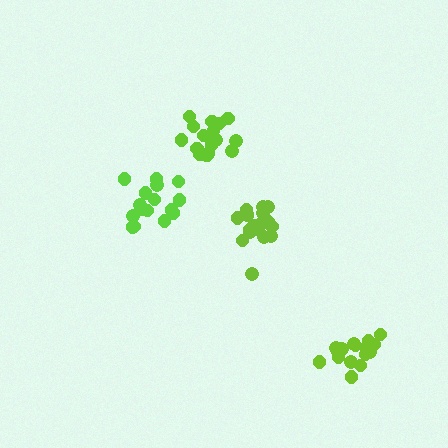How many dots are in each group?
Group 1: 17 dots, Group 2: 17 dots, Group 3: 17 dots, Group 4: 17 dots (68 total).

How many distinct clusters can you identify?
There are 4 distinct clusters.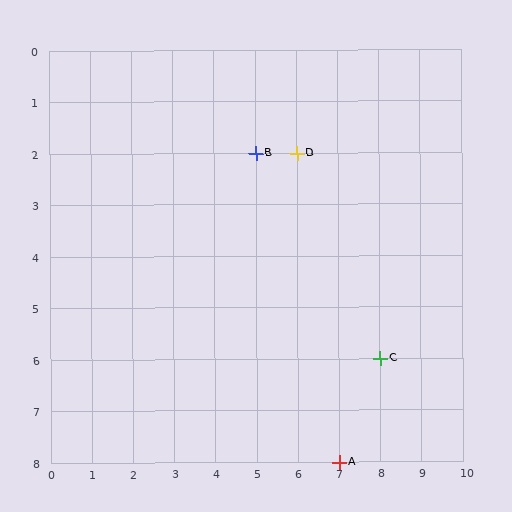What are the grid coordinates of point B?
Point B is at grid coordinates (5, 2).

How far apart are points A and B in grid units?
Points A and B are 2 columns and 6 rows apart (about 6.3 grid units diagonally).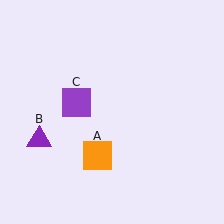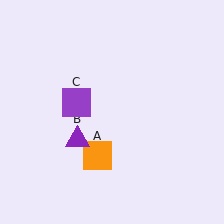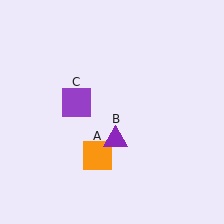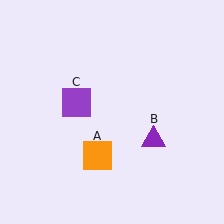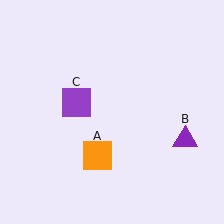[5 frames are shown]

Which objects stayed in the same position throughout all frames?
Orange square (object A) and purple square (object C) remained stationary.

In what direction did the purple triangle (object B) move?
The purple triangle (object B) moved right.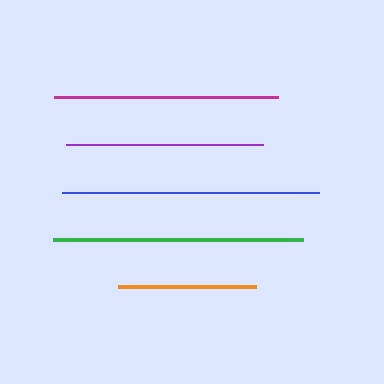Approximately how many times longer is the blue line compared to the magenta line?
The blue line is approximately 1.1 times the length of the magenta line.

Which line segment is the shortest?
The orange line is the shortest at approximately 138 pixels.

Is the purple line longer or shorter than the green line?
The green line is longer than the purple line.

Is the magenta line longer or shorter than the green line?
The green line is longer than the magenta line.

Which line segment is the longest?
The blue line is the longest at approximately 258 pixels.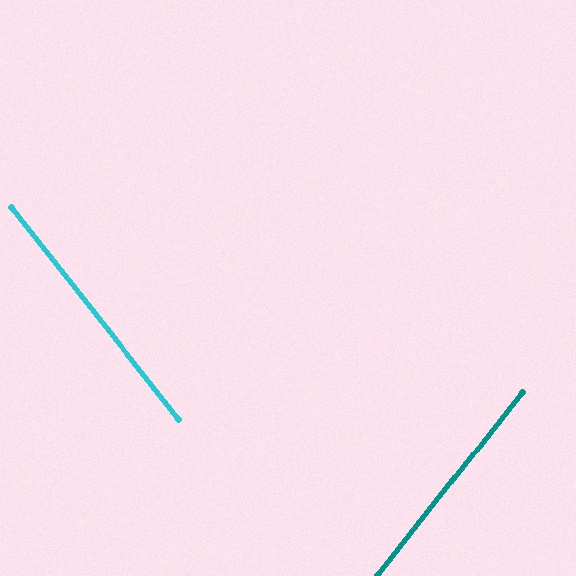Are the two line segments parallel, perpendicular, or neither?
Neither parallel nor perpendicular — they differ by about 76°.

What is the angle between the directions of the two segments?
Approximately 76 degrees.